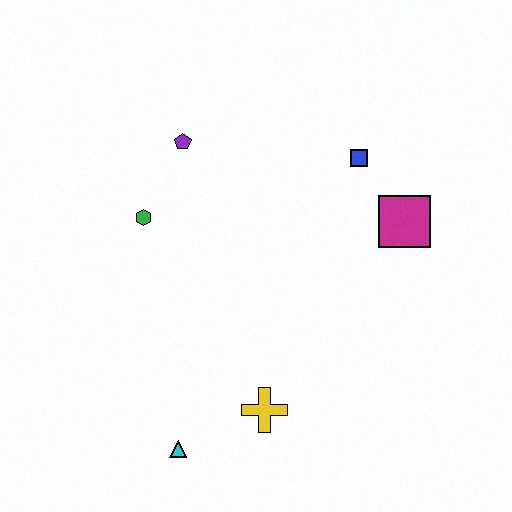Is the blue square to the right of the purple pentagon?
Yes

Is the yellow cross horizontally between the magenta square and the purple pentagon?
Yes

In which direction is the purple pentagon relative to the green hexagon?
The purple pentagon is above the green hexagon.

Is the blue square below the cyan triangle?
No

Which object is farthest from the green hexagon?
The magenta square is farthest from the green hexagon.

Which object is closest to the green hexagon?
The purple pentagon is closest to the green hexagon.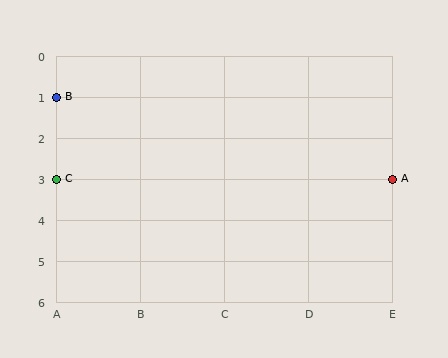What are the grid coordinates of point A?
Point A is at grid coordinates (E, 3).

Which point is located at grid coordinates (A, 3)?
Point C is at (A, 3).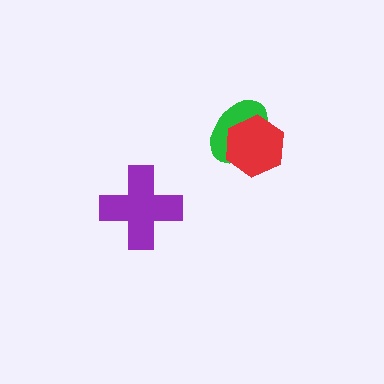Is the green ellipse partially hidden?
Yes, it is partially covered by another shape.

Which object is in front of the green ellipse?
The red hexagon is in front of the green ellipse.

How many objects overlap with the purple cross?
0 objects overlap with the purple cross.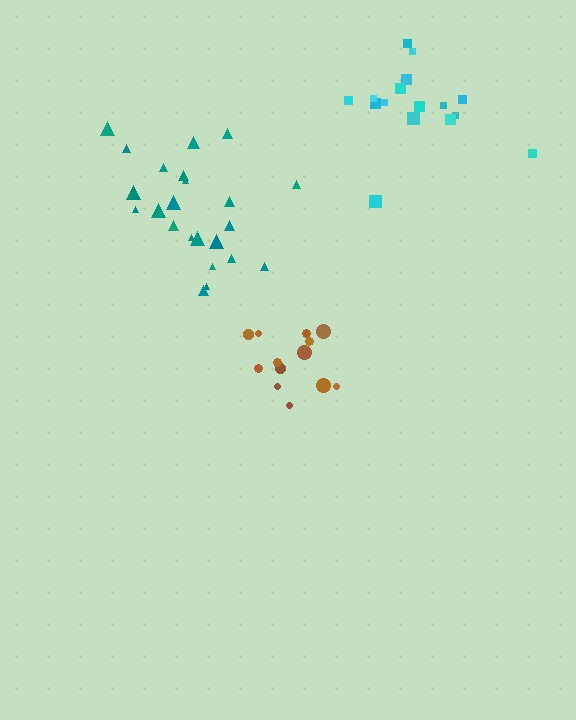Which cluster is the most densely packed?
Cyan.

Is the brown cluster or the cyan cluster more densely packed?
Cyan.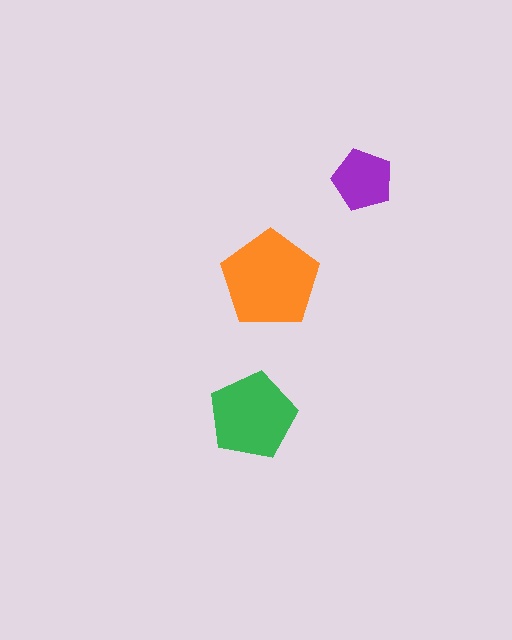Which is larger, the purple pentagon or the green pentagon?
The green one.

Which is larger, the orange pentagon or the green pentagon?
The orange one.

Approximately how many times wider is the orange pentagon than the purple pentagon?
About 1.5 times wider.